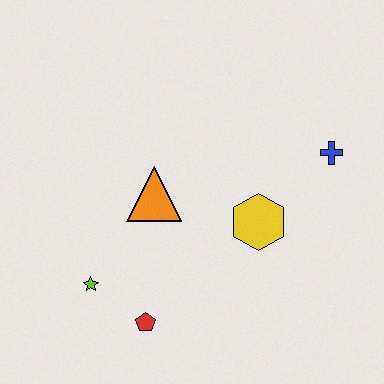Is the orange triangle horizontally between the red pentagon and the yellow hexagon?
Yes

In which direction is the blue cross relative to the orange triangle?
The blue cross is to the right of the orange triangle.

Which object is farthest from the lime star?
The blue cross is farthest from the lime star.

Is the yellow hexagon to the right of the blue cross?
No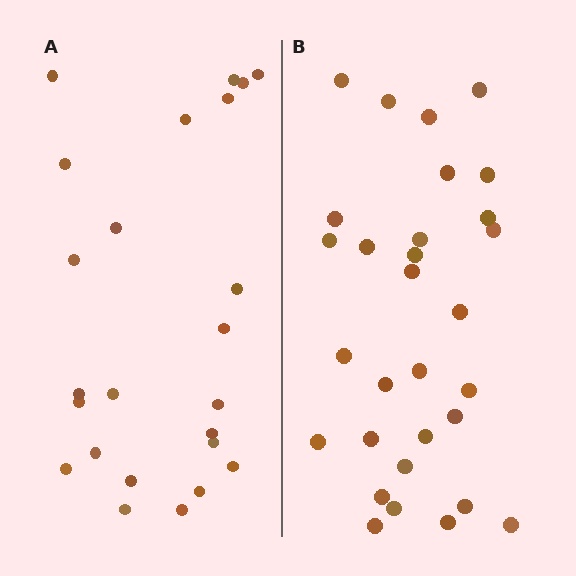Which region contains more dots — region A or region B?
Region B (the right region) has more dots.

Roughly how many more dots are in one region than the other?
Region B has about 6 more dots than region A.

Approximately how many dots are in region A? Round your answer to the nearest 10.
About 20 dots. (The exact count is 24, which rounds to 20.)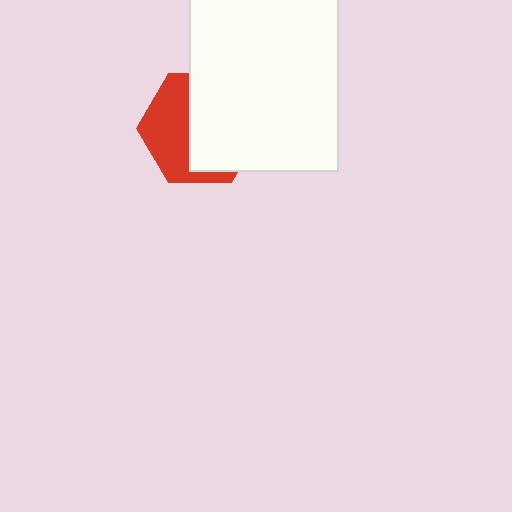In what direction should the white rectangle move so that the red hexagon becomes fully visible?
The white rectangle should move right. That is the shortest direction to clear the overlap and leave the red hexagon fully visible.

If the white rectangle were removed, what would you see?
You would see the complete red hexagon.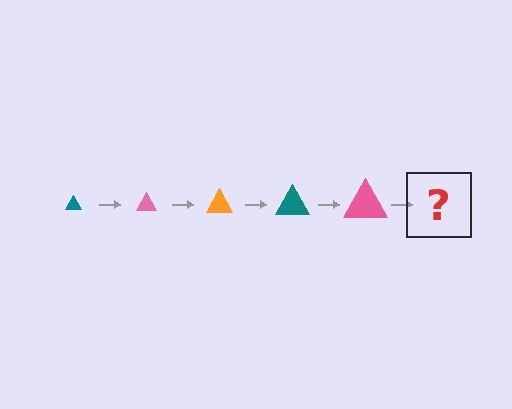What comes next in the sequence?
The next element should be an orange triangle, larger than the previous one.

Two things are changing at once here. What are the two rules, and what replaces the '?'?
The two rules are that the triangle grows larger each step and the color cycles through teal, pink, and orange. The '?' should be an orange triangle, larger than the previous one.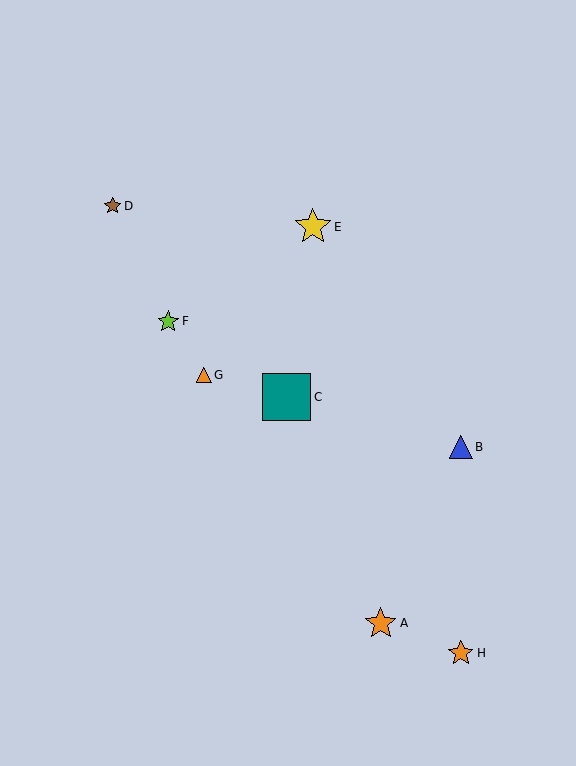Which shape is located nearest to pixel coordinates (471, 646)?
The orange star (labeled H) at (461, 653) is nearest to that location.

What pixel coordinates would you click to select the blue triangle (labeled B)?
Click at (461, 447) to select the blue triangle B.